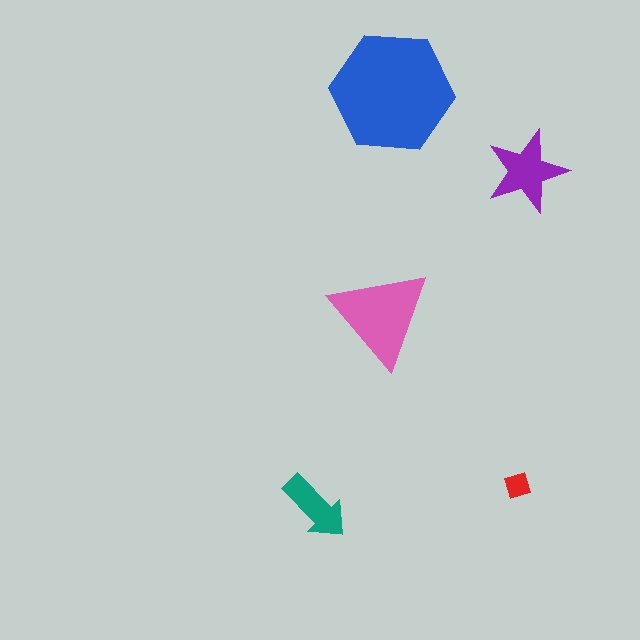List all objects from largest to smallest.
The blue hexagon, the pink triangle, the purple star, the teal arrow, the red diamond.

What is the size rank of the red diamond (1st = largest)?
5th.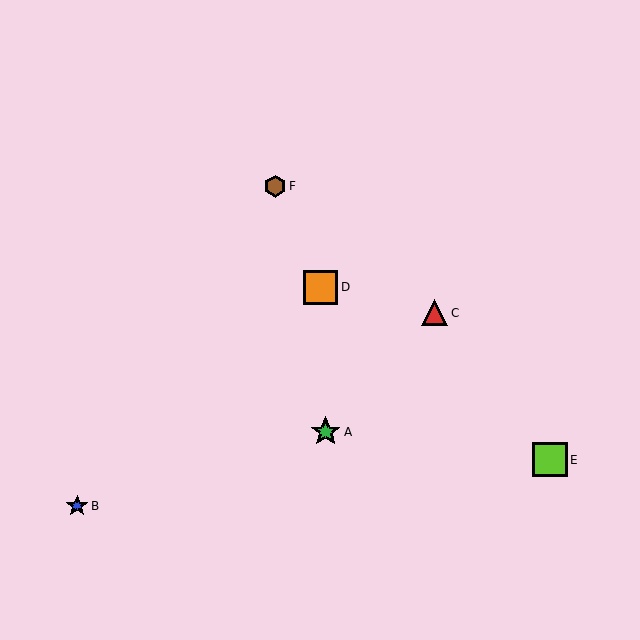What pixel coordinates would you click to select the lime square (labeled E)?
Click at (550, 460) to select the lime square E.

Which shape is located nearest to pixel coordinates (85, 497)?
The blue star (labeled B) at (77, 506) is nearest to that location.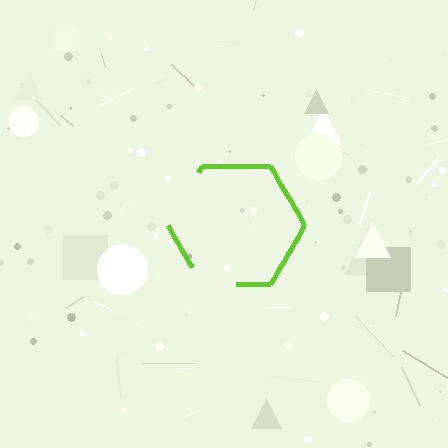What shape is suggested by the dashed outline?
The dashed outline suggests a hexagon.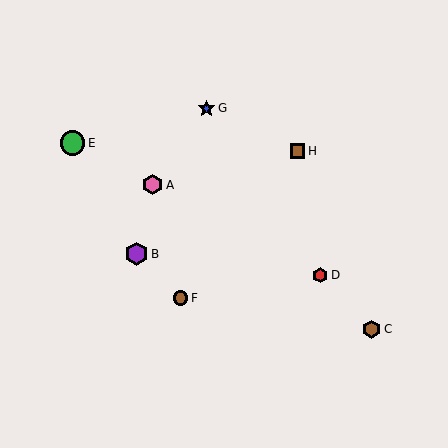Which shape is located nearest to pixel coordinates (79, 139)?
The green circle (labeled E) at (72, 143) is nearest to that location.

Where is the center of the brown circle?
The center of the brown circle is at (180, 298).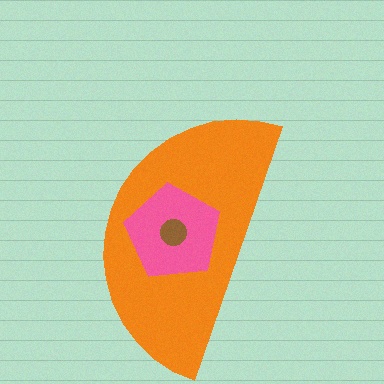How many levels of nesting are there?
3.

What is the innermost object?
The brown circle.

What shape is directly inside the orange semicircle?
The pink pentagon.